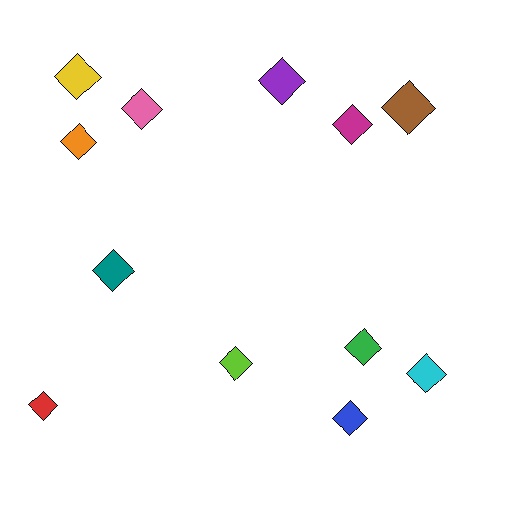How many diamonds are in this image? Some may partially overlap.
There are 12 diamonds.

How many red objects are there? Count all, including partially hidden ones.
There is 1 red object.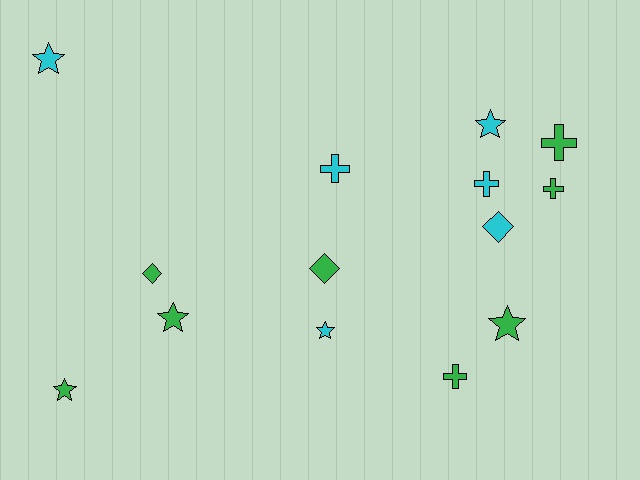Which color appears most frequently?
Green, with 8 objects.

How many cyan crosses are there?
There are 2 cyan crosses.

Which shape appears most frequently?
Star, with 6 objects.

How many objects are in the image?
There are 14 objects.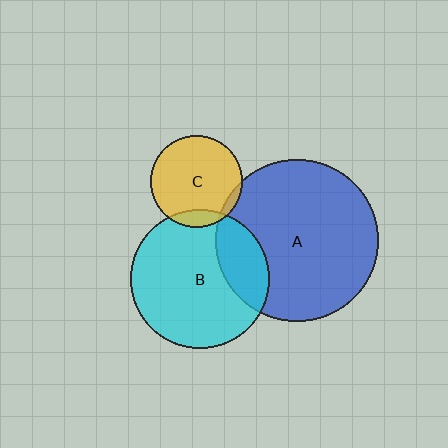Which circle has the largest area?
Circle A (blue).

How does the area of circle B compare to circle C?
Approximately 2.3 times.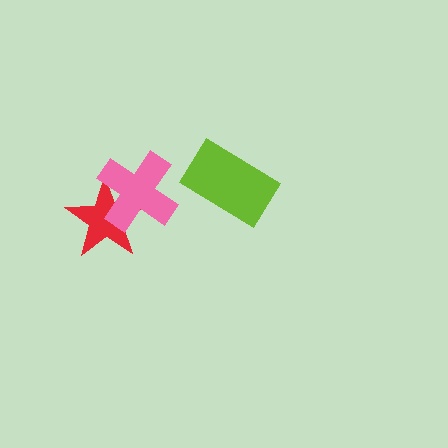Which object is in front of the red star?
The pink cross is in front of the red star.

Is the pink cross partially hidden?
No, no other shape covers it.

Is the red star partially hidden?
Yes, it is partially covered by another shape.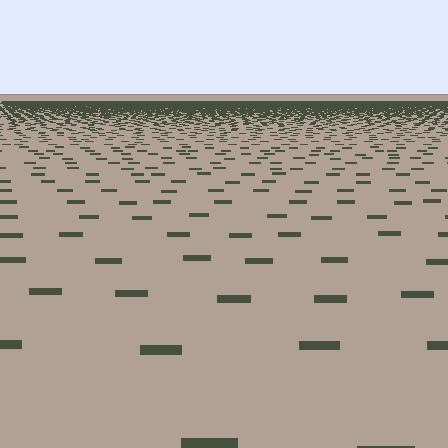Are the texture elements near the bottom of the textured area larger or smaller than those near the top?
Larger. Near the bottom, elements are closer to the viewer and appear at a bigger on-screen size.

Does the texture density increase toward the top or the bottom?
Density increases toward the top.